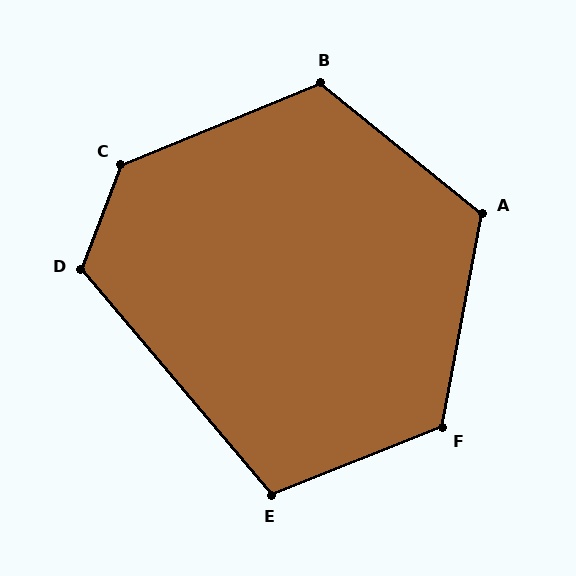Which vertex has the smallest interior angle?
E, at approximately 108 degrees.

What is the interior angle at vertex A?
Approximately 118 degrees (obtuse).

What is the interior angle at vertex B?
Approximately 119 degrees (obtuse).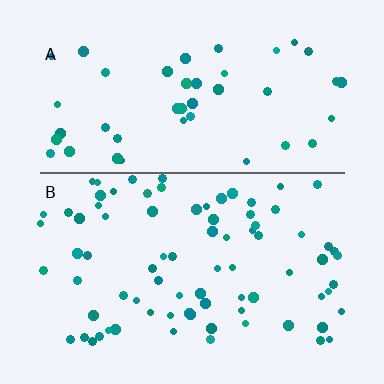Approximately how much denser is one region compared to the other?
Approximately 1.7× — region B over region A.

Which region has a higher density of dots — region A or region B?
B (the bottom).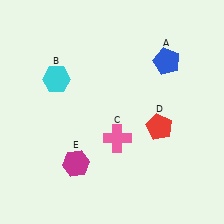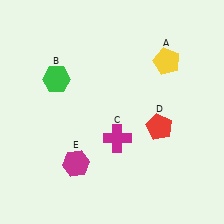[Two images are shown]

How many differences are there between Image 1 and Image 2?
There are 3 differences between the two images.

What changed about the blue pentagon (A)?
In Image 1, A is blue. In Image 2, it changed to yellow.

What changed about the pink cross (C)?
In Image 1, C is pink. In Image 2, it changed to magenta.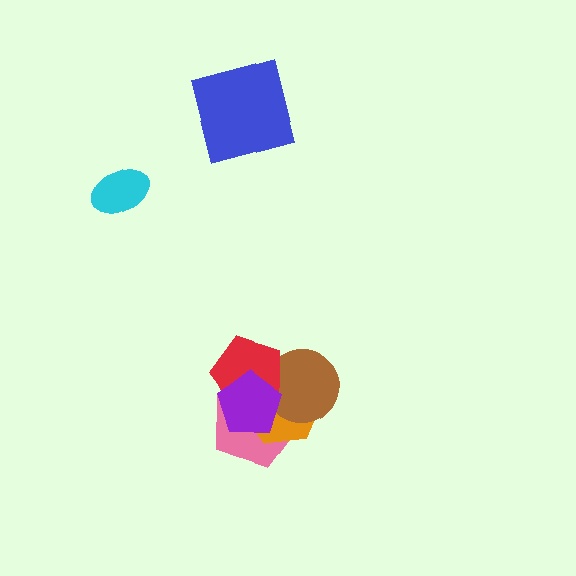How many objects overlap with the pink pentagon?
4 objects overlap with the pink pentagon.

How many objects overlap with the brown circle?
4 objects overlap with the brown circle.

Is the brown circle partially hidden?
Yes, it is partially covered by another shape.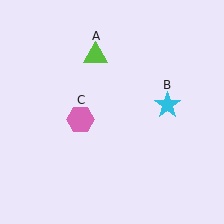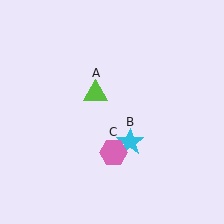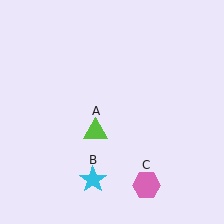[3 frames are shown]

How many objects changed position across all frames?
3 objects changed position: lime triangle (object A), cyan star (object B), pink hexagon (object C).